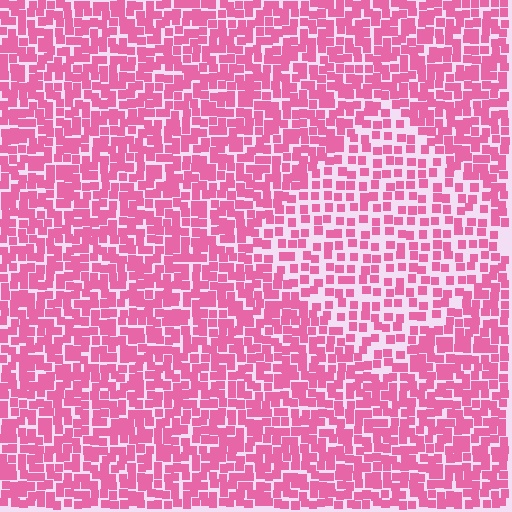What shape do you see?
I see a diamond.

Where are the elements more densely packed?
The elements are more densely packed outside the diamond boundary.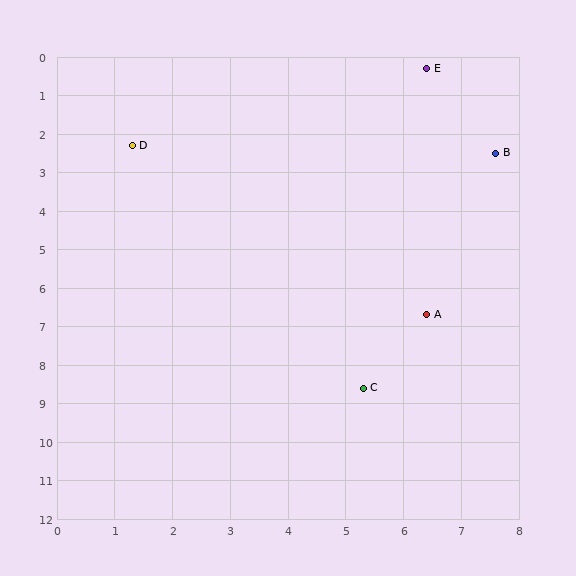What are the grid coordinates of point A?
Point A is at approximately (6.4, 6.7).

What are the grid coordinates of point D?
Point D is at approximately (1.3, 2.3).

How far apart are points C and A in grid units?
Points C and A are about 2.2 grid units apart.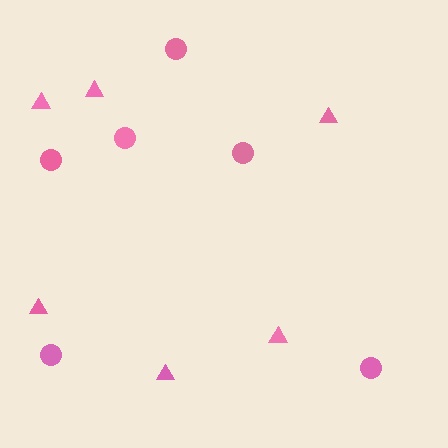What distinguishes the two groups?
There are 2 groups: one group of circles (6) and one group of triangles (6).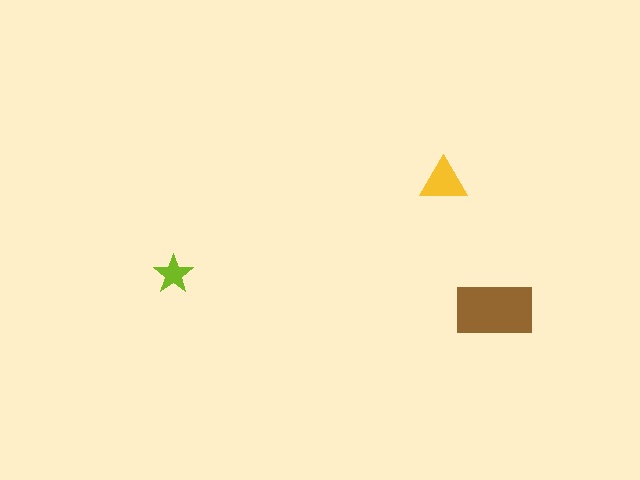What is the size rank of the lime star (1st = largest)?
3rd.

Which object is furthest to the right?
The brown rectangle is rightmost.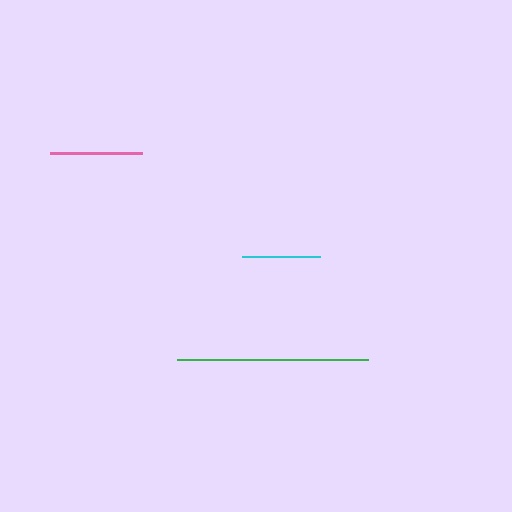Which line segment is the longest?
The green line is the longest at approximately 191 pixels.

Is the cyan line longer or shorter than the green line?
The green line is longer than the cyan line.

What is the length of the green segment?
The green segment is approximately 191 pixels long.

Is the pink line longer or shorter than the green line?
The green line is longer than the pink line.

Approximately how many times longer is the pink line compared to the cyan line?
The pink line is approximately 1.2 times the length of the cyan line.